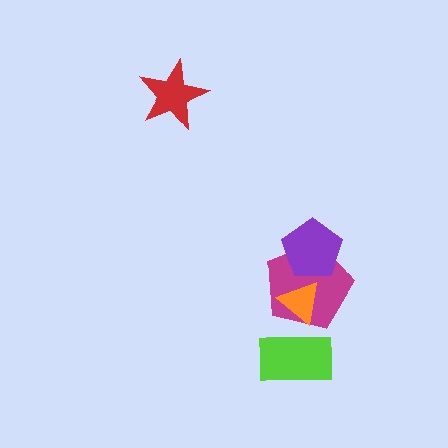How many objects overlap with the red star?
0 objects overlap with the red star.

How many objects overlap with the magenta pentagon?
2 objects overlap with the magenta pentagon.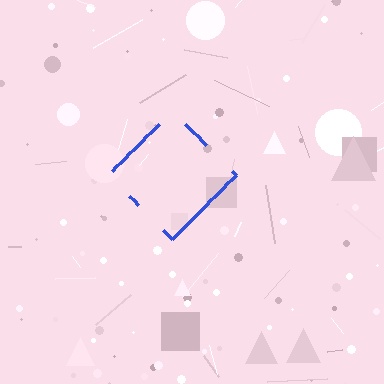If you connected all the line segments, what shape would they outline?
They would outline a diamond.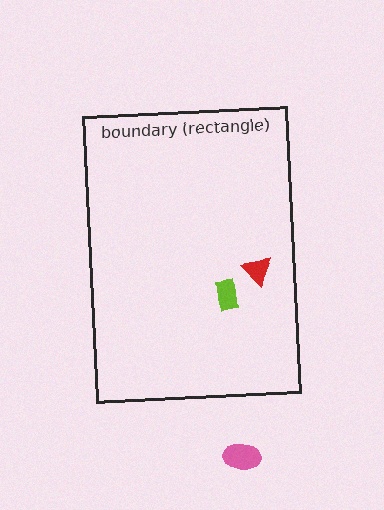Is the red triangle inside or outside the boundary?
Inside.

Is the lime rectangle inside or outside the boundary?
Inside.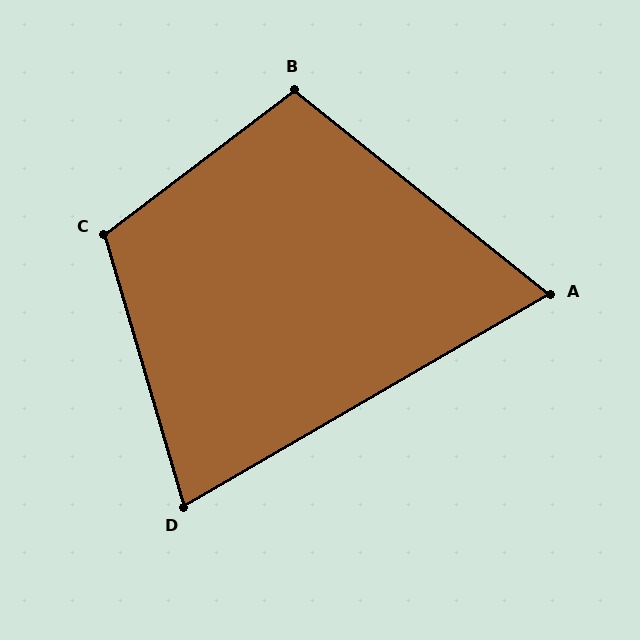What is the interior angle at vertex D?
Approximately 76 degrees (acute).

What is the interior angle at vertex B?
Approximately 104 degrees (obtuse).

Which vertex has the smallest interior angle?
A, at approximately 69 degrees.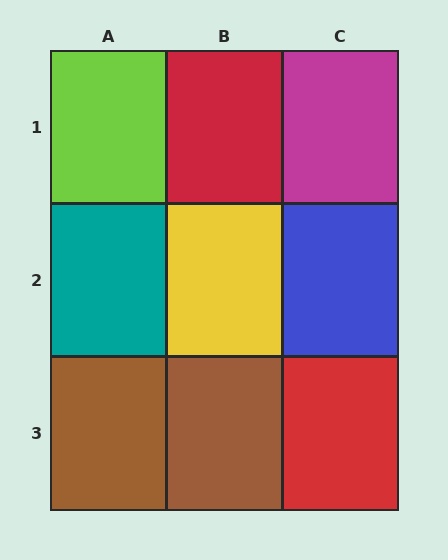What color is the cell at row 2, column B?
Yellow.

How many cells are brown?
2 cells are brown.